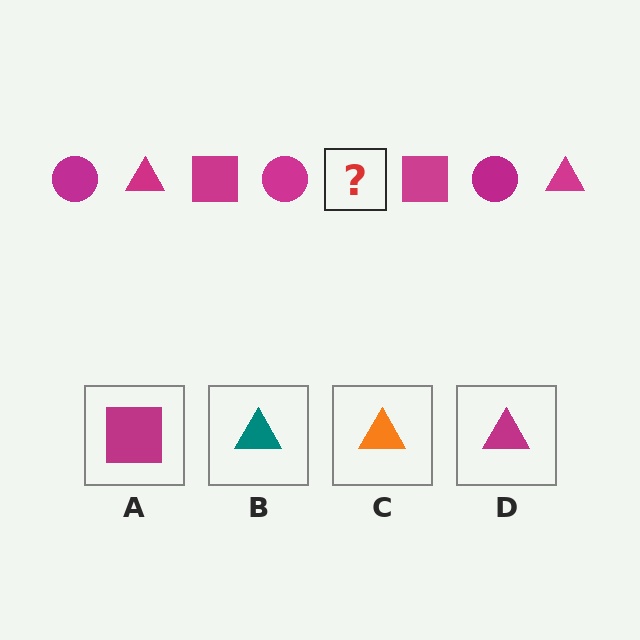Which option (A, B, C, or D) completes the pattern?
D.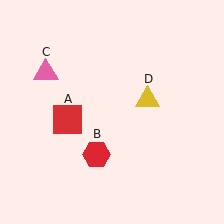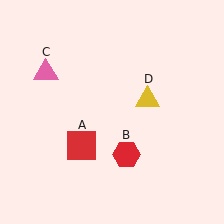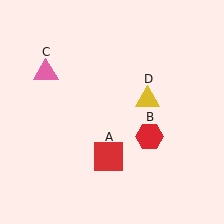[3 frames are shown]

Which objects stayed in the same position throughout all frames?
Pink triangle (object C) and yellow triangle (object D) remained stationary.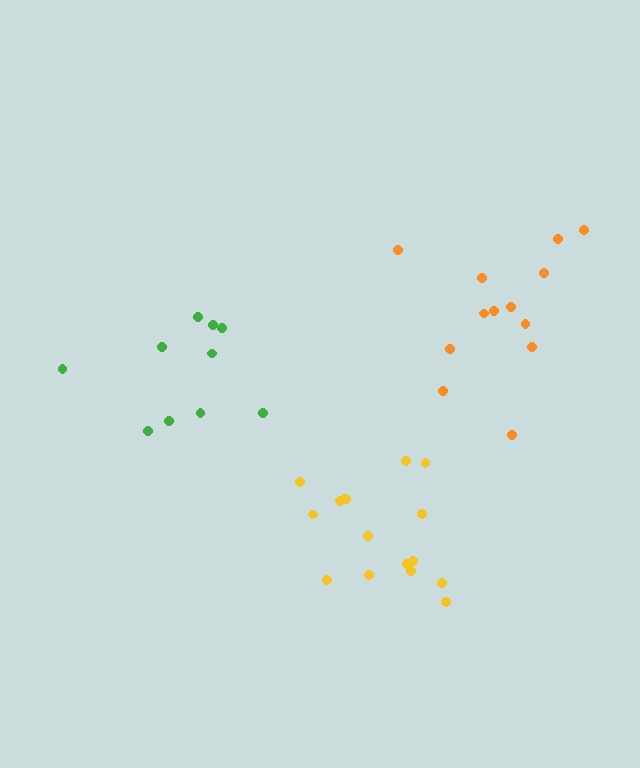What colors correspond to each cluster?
The clusters are colored: orange, yellow, green.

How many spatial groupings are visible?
There are 3 spatial groupings.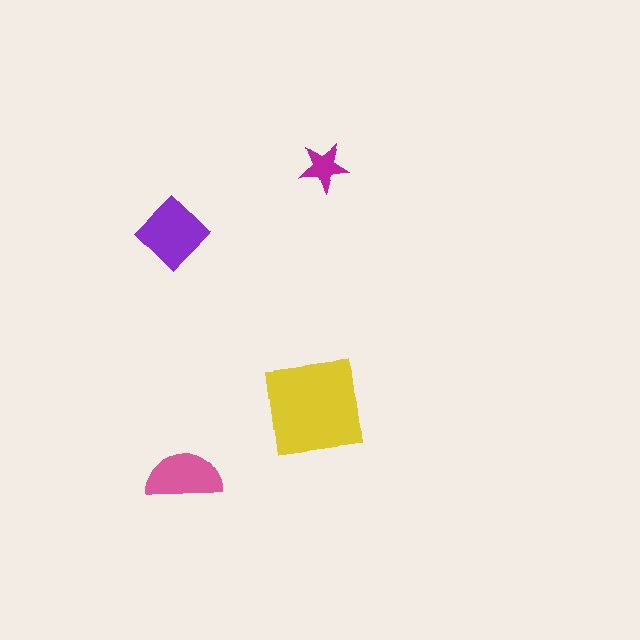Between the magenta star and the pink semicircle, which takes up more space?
The pink semicircle.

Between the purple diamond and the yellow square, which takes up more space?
The yellow square.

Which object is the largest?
The yellow square.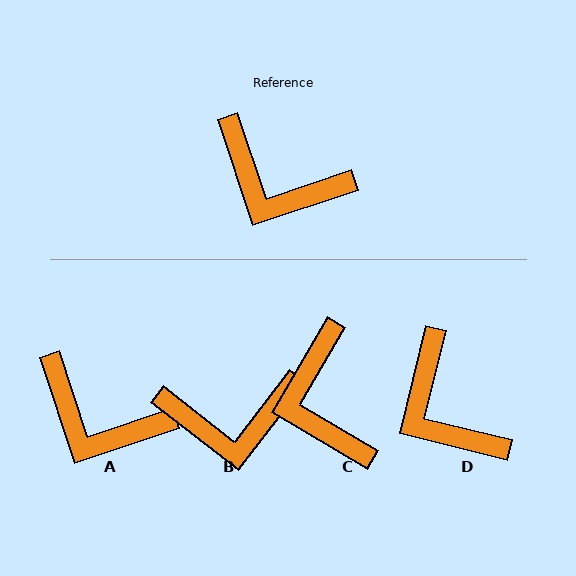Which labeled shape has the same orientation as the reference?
A.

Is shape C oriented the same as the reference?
No, it is off by about 49 degrees.